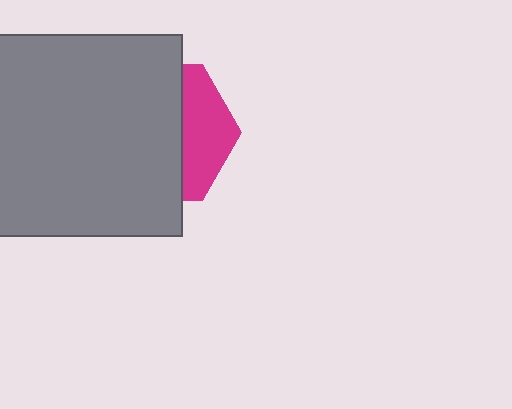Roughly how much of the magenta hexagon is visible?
A small part of it is visible (roughly 33%).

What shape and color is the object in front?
The object in front is a gray rectangle.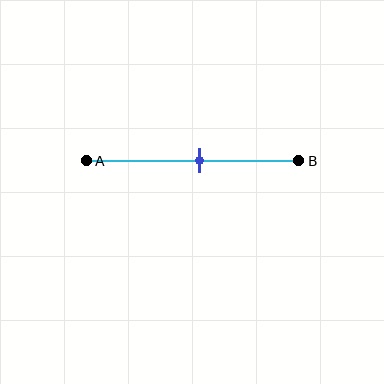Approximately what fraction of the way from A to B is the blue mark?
The blue mark is approximately 55% of the way from A to B.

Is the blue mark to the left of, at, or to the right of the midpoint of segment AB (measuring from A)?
The blue mark is to the right of the midpoint of segment AB.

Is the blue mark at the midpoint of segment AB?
No, the mark is at about 55% from A, not at the 50% midpoint.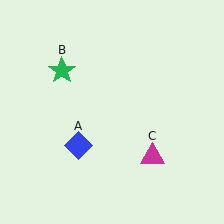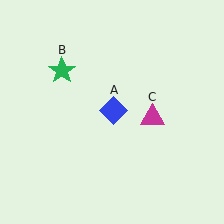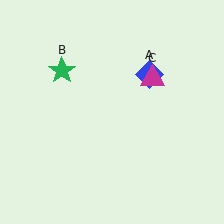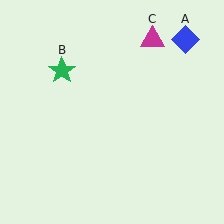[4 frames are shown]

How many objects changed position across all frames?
2 objects changed position: blue diamond (object A), magenta triangle (object C).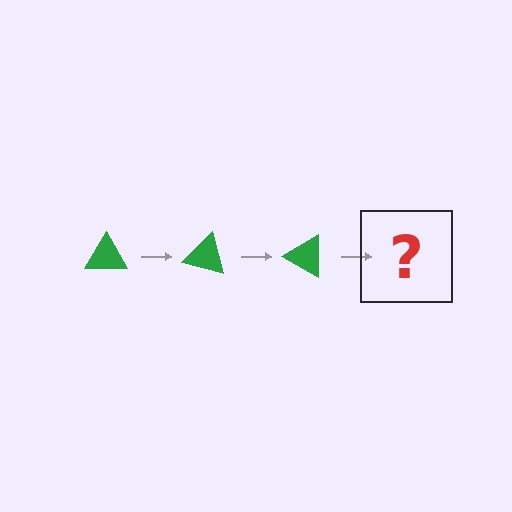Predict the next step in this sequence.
The next step is a green triangle rotated 45 degrees.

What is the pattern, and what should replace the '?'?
The pattern is that the triangle rotates 15 degrees each step. The '?' should be a green triangle rotated 45 degrees.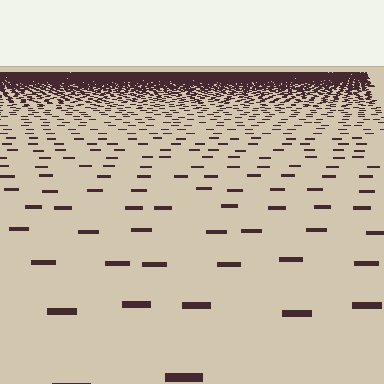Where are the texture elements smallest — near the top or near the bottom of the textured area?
Near the top.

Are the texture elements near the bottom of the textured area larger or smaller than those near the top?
Larger. Near the bottom, elements are closer to the viewer and appear at a bigger on-screen size.